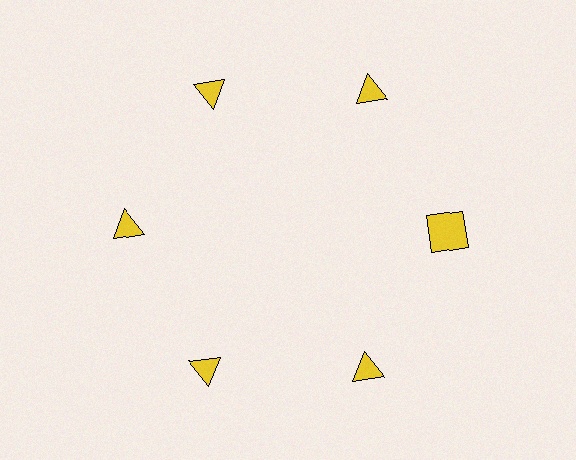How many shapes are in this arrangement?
There are 6 shapes arranged in a ring pattern.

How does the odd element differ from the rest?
It has a different shape: square instead of triangle.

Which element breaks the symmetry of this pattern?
The yellow square at roughly the 3 o'clock position breaks the symmetry. All other shapes are yellow triangles.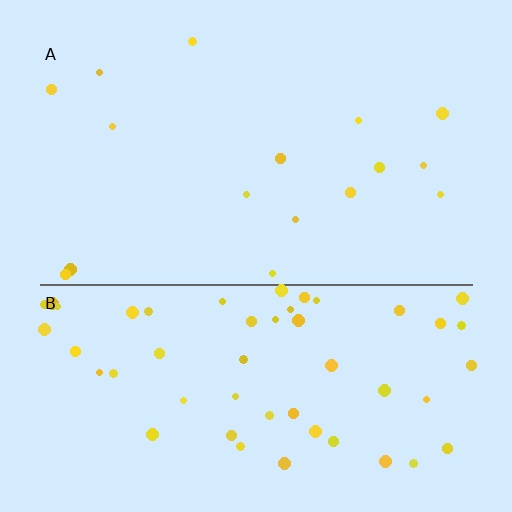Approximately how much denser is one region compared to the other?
Approximately 3.3× — region B over region A.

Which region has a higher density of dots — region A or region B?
B (the bottom).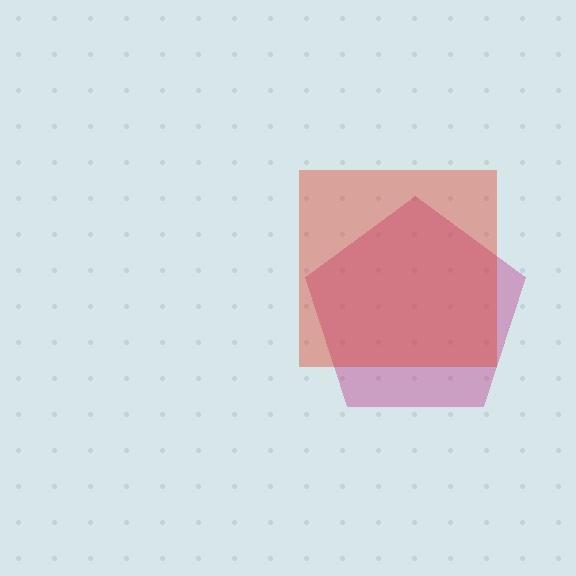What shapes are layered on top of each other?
The layered shapes are: a magenta pentagon, a red square.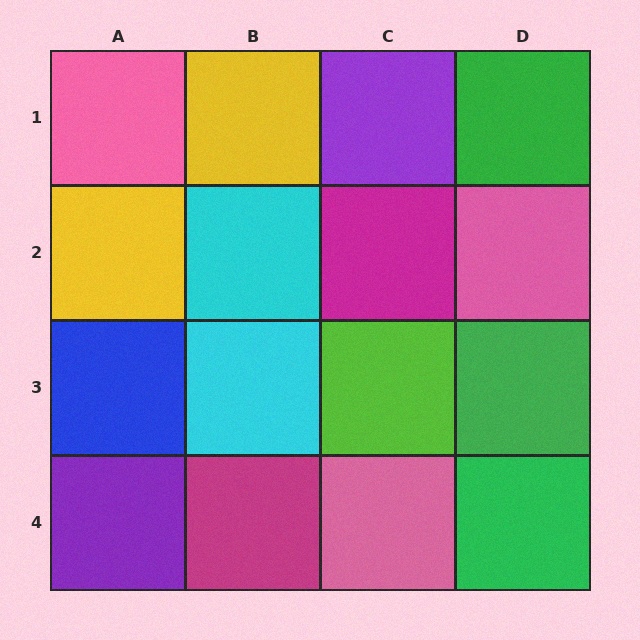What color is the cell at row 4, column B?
Magenta.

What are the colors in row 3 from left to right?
Blue, cyan, lime, green.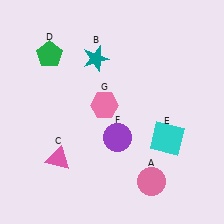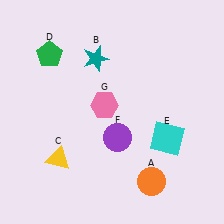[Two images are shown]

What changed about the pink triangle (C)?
In Image 1, C is pink. In Image 2, it changed to yellow.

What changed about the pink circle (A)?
In Image 1, A is pink. In Image 2, it changed to orange.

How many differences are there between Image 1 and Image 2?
There are 2 differences between the two images.